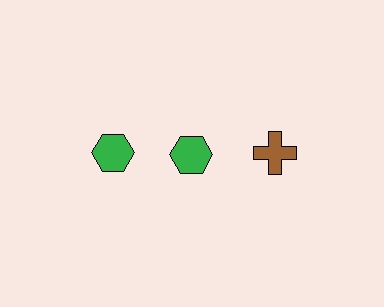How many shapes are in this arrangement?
There are 3 shapes arranged in a grid pattern.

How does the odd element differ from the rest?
It differs in both color (brown instead of green) and shape (cross instead of hexagon).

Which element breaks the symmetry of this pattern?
The brown cross in the top row, center column breaks the symmetry. All other shapes are green hexagons.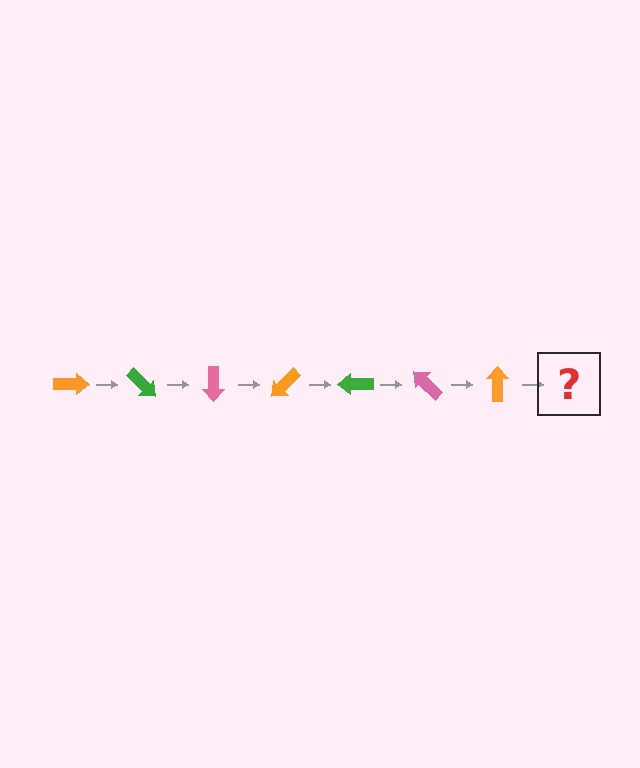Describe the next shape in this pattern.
It should be a green arrow, rotated 315 degrees from the start.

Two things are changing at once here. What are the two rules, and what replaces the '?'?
The two rules are that it rotates 45 degrees each step and the color cycles through orange, green, and pink. The '?' should be a green arrow, rotated 315 degrees from the start.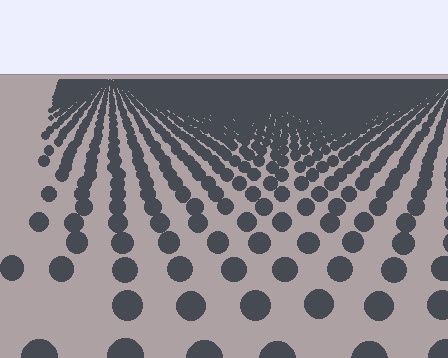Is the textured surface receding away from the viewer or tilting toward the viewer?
The surface is receding away from the viewer. Texture elements get smaller and denser toward the top.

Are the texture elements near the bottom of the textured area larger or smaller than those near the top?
Larger. Near the bottom, elements are closer to the viewer and appear at a bigger on-screen size.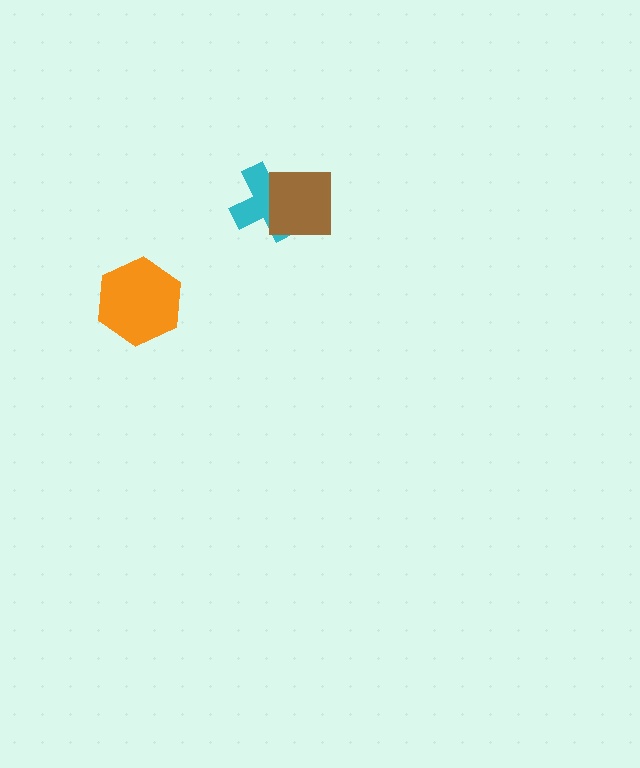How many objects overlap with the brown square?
1 object overlaps with the brown square.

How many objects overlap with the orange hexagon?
0 objects overlap with the orange hexagon.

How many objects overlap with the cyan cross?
1 object overlaps with the cyan cross.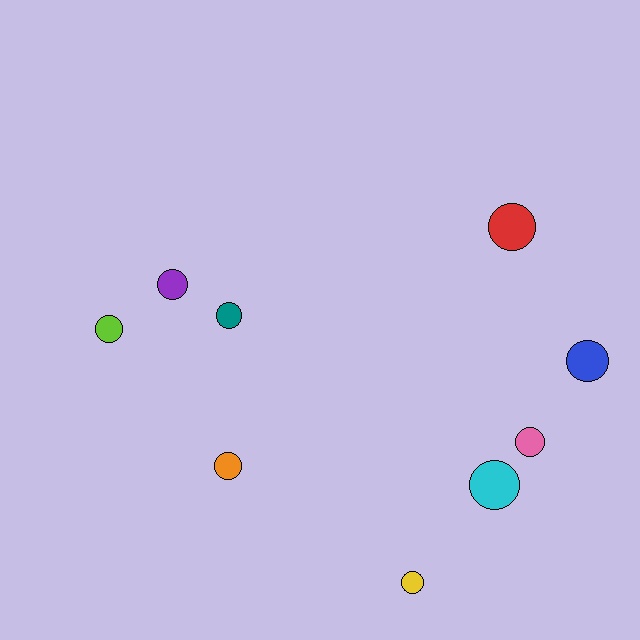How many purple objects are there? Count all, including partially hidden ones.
There is 1 purple object.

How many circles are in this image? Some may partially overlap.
There are 9 circles.